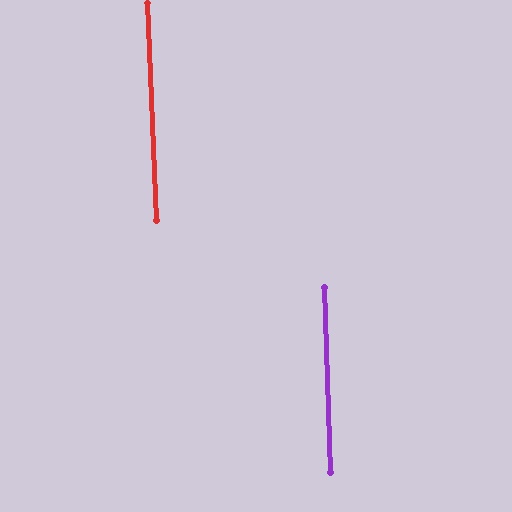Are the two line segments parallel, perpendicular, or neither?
Parallel — their directions differ by only 0.9°.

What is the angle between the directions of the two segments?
Approximately 1 degree.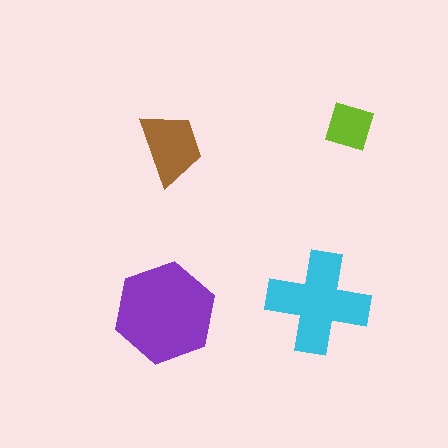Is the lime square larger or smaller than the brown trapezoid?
Smaller.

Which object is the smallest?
The lime square.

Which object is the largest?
The purple hexagon.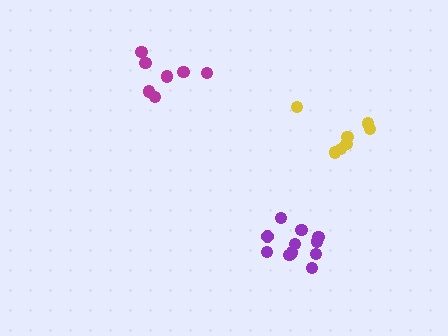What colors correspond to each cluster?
The clusters are colored: magenta, purple, yellow.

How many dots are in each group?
Group 1: 7 dots, Group 2: 11 dots, Group 3: 7 dots (25 total).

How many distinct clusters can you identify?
There are 3 distinct clusters.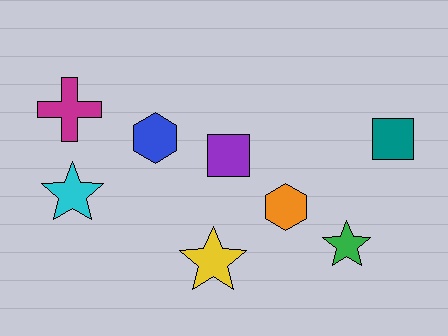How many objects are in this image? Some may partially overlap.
There are 8 objects.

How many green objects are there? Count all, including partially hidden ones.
There is 1 green object.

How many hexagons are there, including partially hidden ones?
There are 2 hexagons.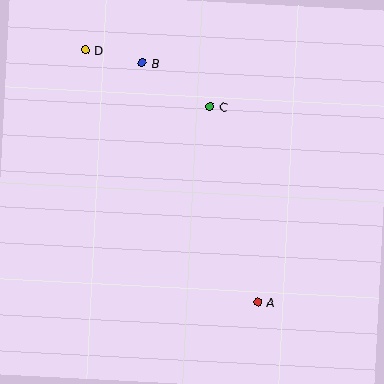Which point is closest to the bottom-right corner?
Point A is closest to the bottom-right corner.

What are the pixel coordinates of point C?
Point C is at (210, 107).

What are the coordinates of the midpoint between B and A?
The midpoint between B and A is at (200, 183).